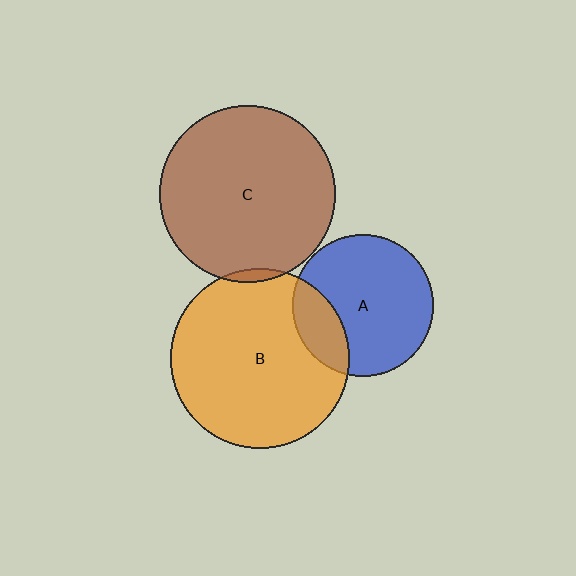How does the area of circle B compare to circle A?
Approximately 1.6 times.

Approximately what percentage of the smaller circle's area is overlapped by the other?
Approximately 20%.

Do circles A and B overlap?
Yes.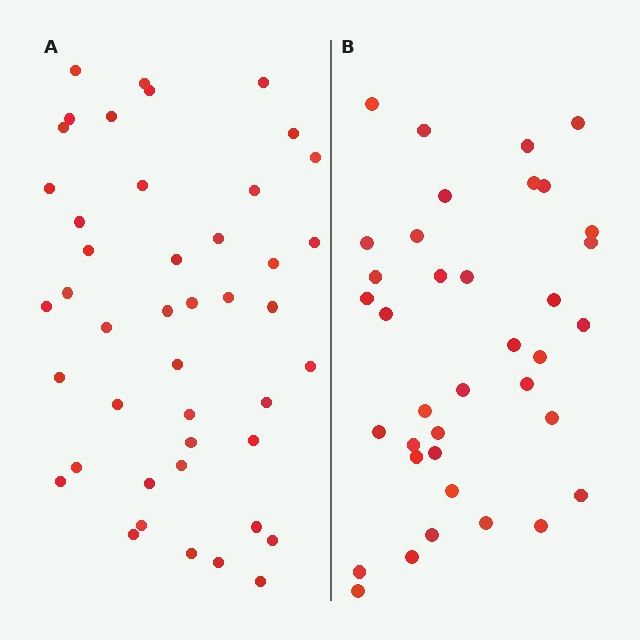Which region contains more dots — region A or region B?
Region A (the left region) has more dots.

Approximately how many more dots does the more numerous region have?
Region A has roughly 8 or so more dots than region B.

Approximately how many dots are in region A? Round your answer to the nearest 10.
About 40 dots. (The exact count is 44, which rounds to 40.)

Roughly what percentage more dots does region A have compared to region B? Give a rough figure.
About 20% more.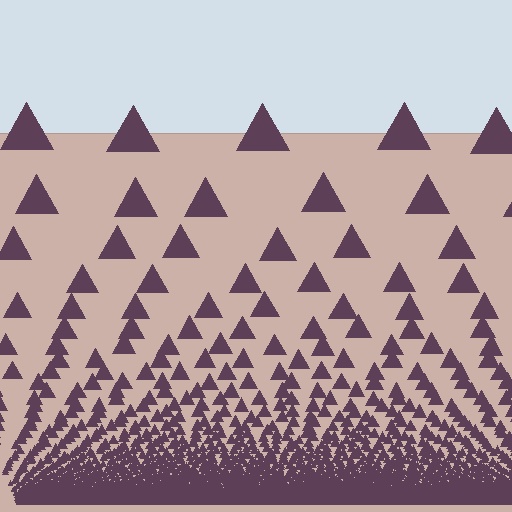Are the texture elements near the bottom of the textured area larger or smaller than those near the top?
Smaller. The gradient is inverted — elements near the bottom are smaller and denser.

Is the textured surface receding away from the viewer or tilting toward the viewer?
The surface appears to tilt toward the viewer. Texture elements get larger and sparser toward the top.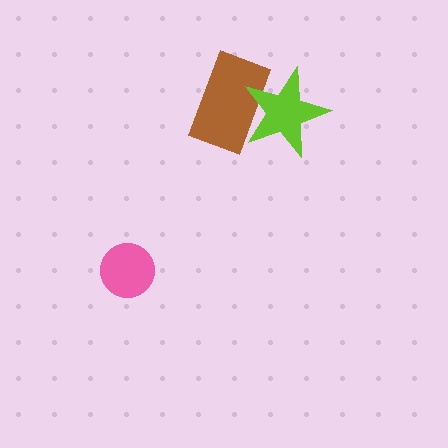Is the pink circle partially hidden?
No, no other shape covers it.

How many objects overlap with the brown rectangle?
1 object overlaps with the brown rectangle.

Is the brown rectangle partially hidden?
Yes, it is partially covered by another shape.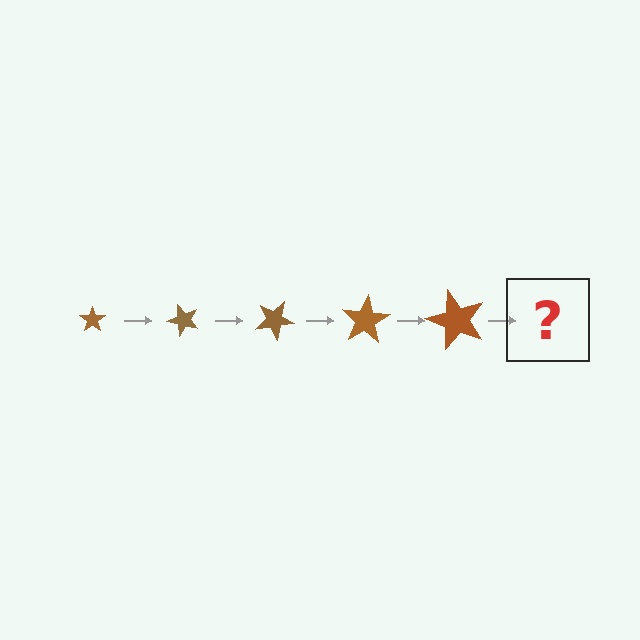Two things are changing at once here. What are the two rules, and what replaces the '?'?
The two rules are that the star grows larger each step and it rotates 50 degrees each step. The '?' should be a star, larger than the previous one and rotated 250 degrees from the start.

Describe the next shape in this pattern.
It should be a star, larger than the previous one and rotated 250 degrees from the start.